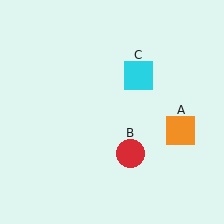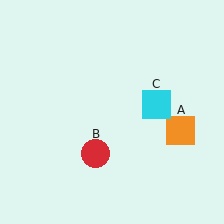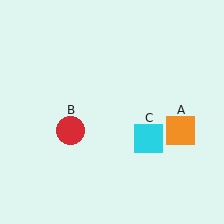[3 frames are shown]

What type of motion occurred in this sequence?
The red circle (object B), cyan square (object C) rotated clockwise around the center of the scene.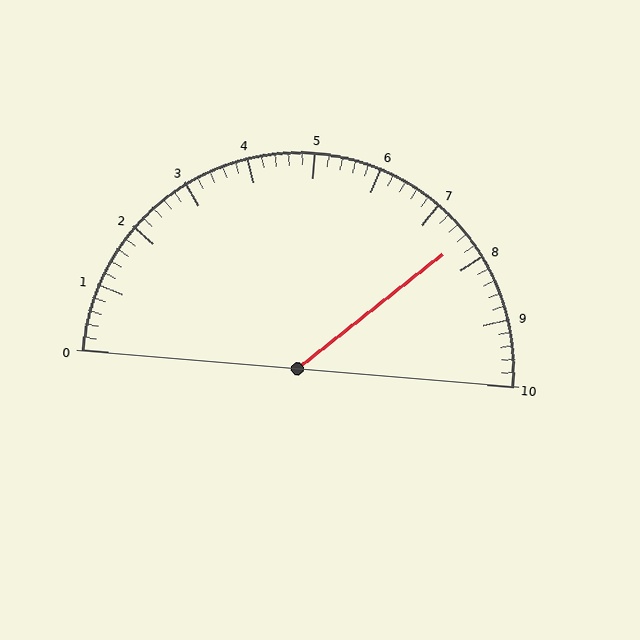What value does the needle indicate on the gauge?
The needle indicates approximately 7.6.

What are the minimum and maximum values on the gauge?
The gauge ranges from 0 to 10.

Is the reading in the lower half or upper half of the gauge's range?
The reading is in the upper half of the range (0 to 10).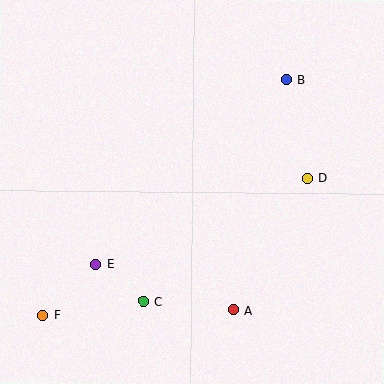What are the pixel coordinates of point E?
Point E is at (96, 264).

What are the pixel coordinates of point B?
Point B is at (286, 80).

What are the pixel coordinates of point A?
Point A is at (233, 310).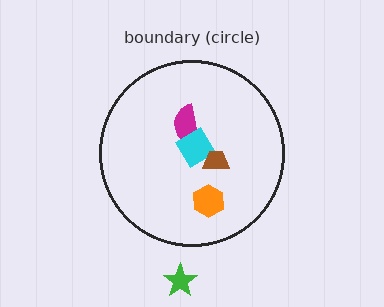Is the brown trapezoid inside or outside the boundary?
Inside.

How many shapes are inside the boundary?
4 inside, 1 outside.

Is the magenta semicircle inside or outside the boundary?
Inside.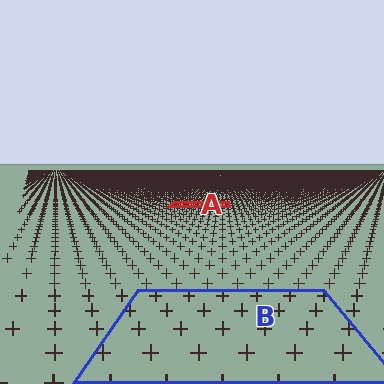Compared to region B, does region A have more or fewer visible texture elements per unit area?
Region A has more texture elements per unit area — they are packed more densely because it is farther away.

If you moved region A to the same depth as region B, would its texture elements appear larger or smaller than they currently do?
They would appear larger. At a closer depth, the same texture elements are projected at a bigger on-screen size.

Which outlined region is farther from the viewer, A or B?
Region A is farther from the viewer — the texture elements inside it appear smaller and more densely packed.